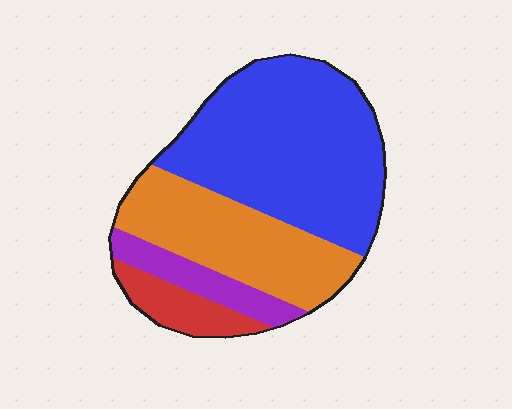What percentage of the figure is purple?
Purple takes up less than a sixth of the figure.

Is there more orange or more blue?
Blue.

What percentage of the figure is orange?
Orange takes up between a quarter and a half of the figure.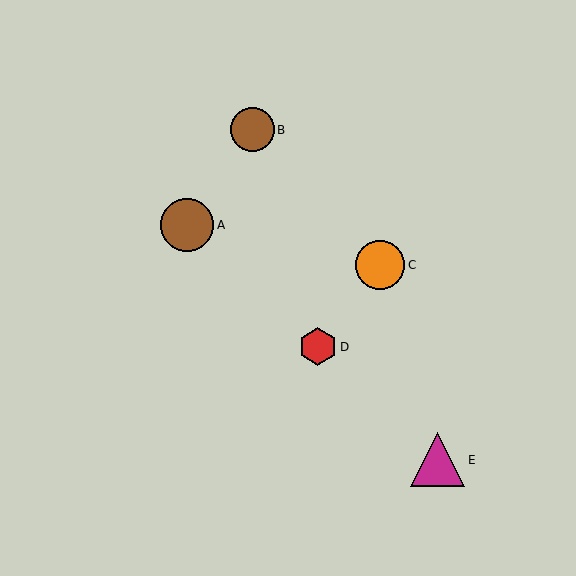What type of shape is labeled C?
Shape C is an orange circle.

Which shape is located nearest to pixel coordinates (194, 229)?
The brown circle (labeled A) at (187, 225) is nearest to that location.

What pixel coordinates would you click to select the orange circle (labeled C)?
Click at (380, 265) to select the orange circle C.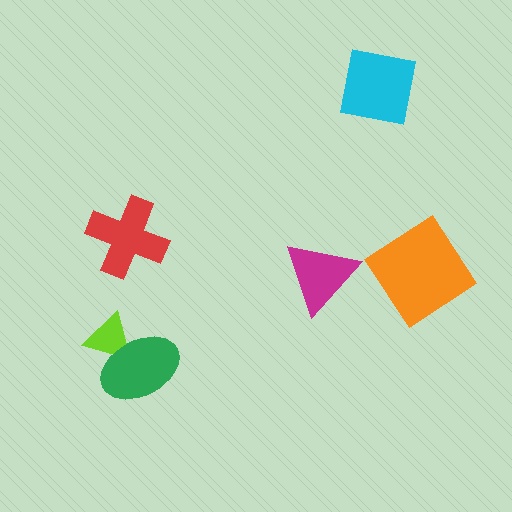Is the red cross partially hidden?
No, no other shape covers it.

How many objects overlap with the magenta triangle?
0 objects overlap with the magenta triangle.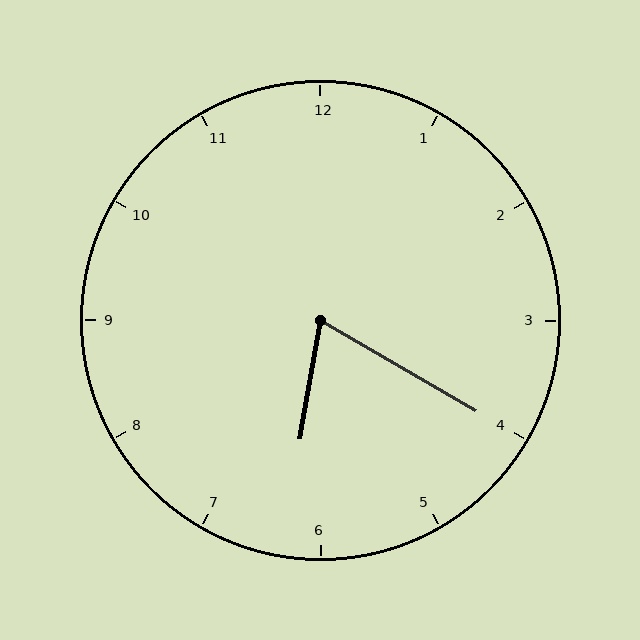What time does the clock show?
6:20.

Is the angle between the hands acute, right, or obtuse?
It is acute.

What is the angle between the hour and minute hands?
Approximately 70 degrees.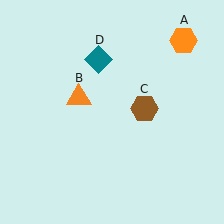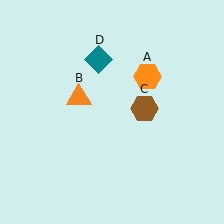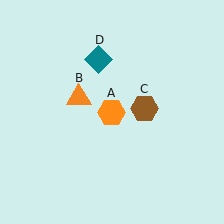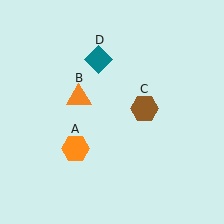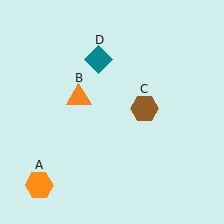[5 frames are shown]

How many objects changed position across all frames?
1 object changed position: orange hexagon (object A).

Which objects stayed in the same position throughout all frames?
Orange triangle (object B) and brown hexagon (object C) and teal diamond (object D) remained stationary.